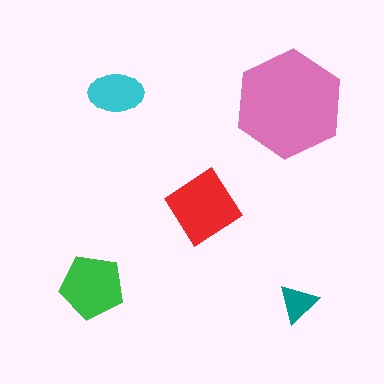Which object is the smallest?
The teal triangle.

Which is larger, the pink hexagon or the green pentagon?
The pink hexagon.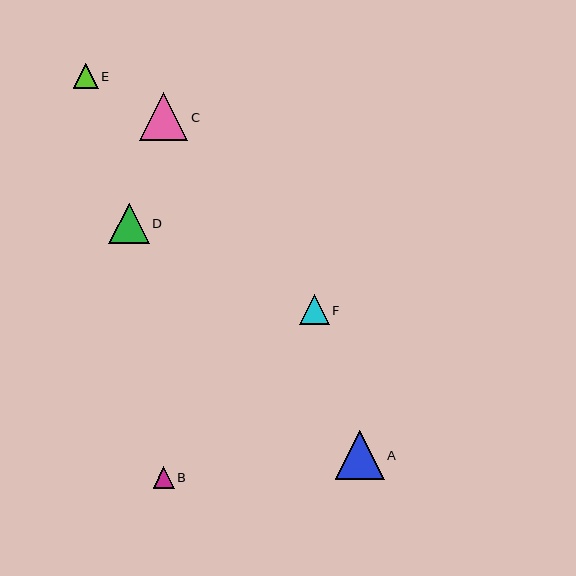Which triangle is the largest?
Triangle A is the largest with a size of approximately 49 pixels.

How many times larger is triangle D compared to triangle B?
Triangle D is approximately 1.9 times the size of triangle B.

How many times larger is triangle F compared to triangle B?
Triangle F is approximately 1.4 times the size of triangle B.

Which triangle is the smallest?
Triangle B is the smallest with a size of approximately 21 pixels.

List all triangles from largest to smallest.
From largest to smallest: A, C, D, F, E, B.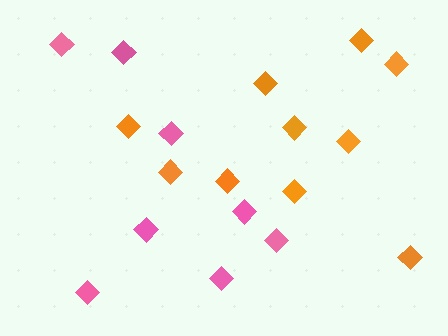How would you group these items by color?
There are 2 groups: one group of pink diamonds (8) and one group of orange diamonds (10).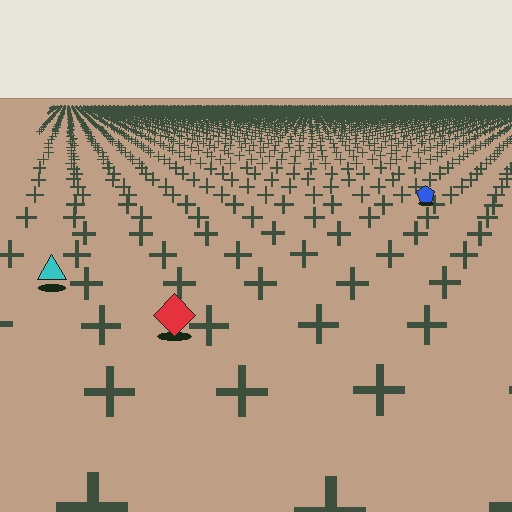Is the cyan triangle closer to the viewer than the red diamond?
No. The red diamond is closer — you can tell from the texture gradient: the ground texture is coarser near it.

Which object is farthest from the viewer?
The blue pentagon is farthest from the viewer. It appears smaller and the ground texture around it is denser.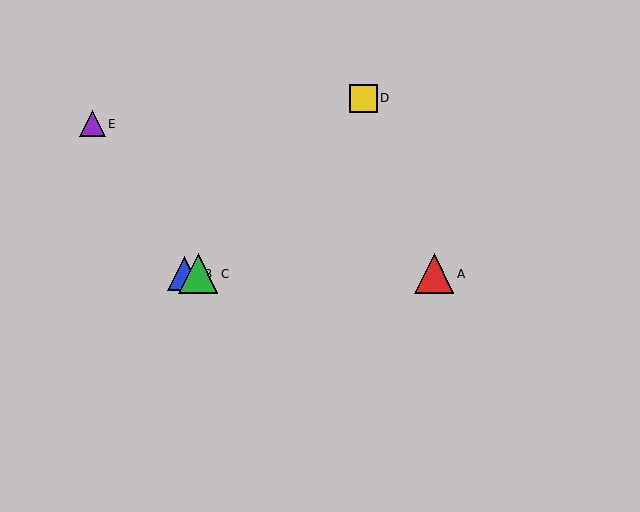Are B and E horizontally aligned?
No, B is at y≈274 and E is at y≈124.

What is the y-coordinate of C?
Object C is at y≈274.